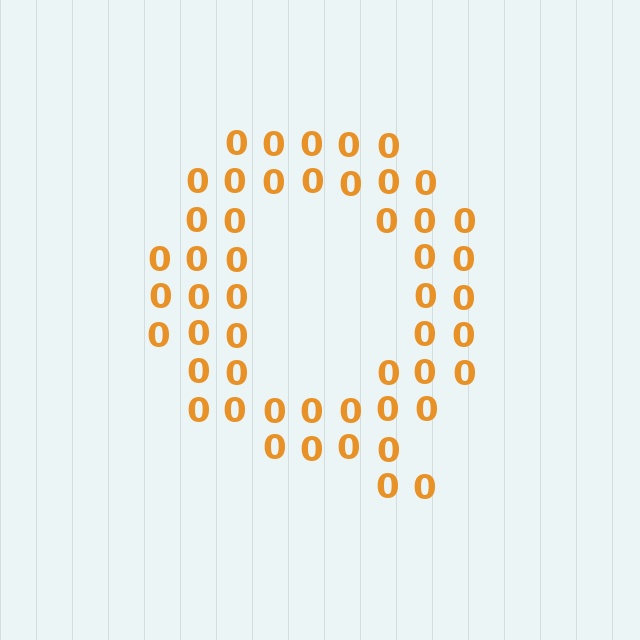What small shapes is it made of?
It is made of small digit 0's.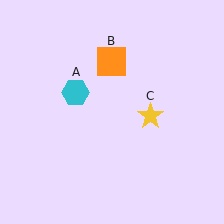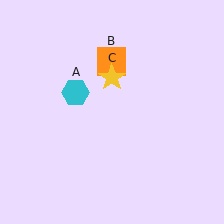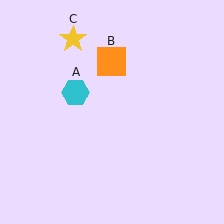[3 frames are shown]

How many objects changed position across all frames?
1 object changed position: yellow star (object C).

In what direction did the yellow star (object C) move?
The yellow star (object C) moved up and to the left.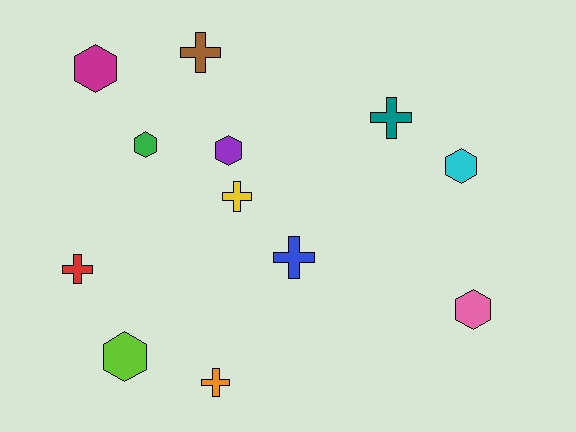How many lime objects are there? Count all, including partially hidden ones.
There is 1 lime object.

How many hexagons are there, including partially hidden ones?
There are 6 hexagons.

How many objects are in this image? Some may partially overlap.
There are 12 objects.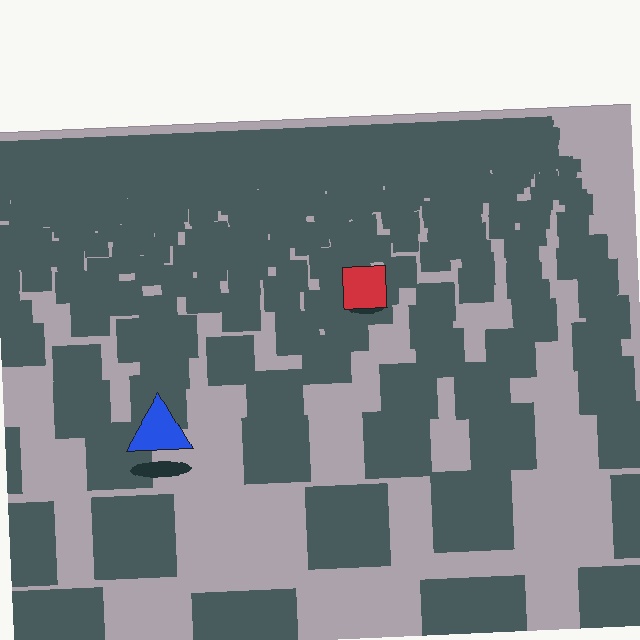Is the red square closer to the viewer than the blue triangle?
No. The blue triangle is closer — you can tell from the texture gradient: the ground texture is coarser near it.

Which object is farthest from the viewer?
The red square is farthest from the viewer. It appears smaller and the ground texture around it is denser.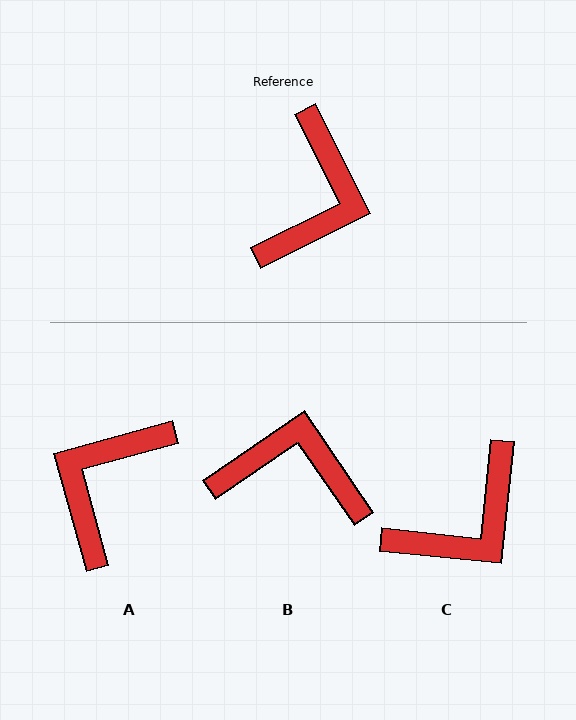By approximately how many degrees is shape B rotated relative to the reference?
Approximately 98 degrees counter-clockwise.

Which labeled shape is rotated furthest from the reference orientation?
A, about 169 degrees away.